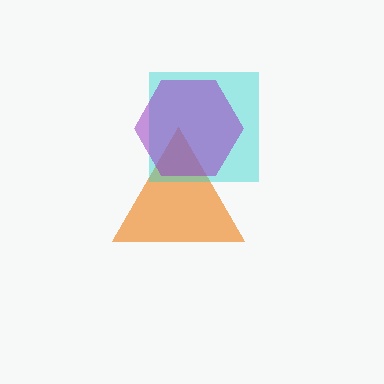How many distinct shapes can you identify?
There are 3 distinct shapes: an orange triangle, a cyan square, a purple hexagon.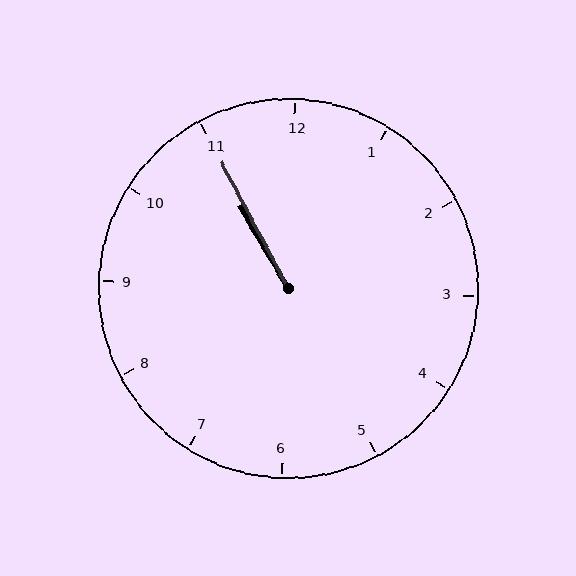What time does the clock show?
10:55.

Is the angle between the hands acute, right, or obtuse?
It is acute.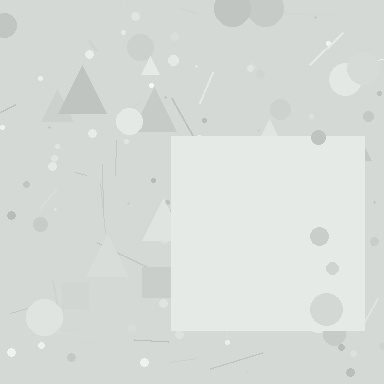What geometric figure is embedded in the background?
A square is embedded in the background.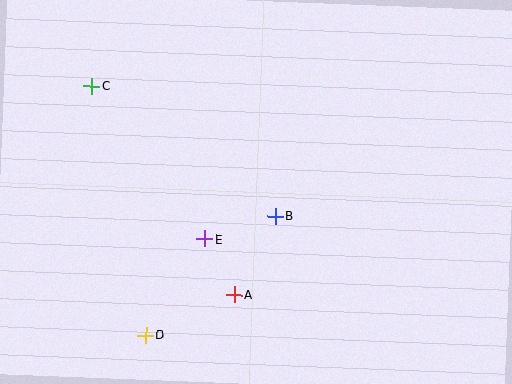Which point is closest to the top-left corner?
Point C is closest to the top-left corner.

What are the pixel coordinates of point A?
Point A is at (234, 294).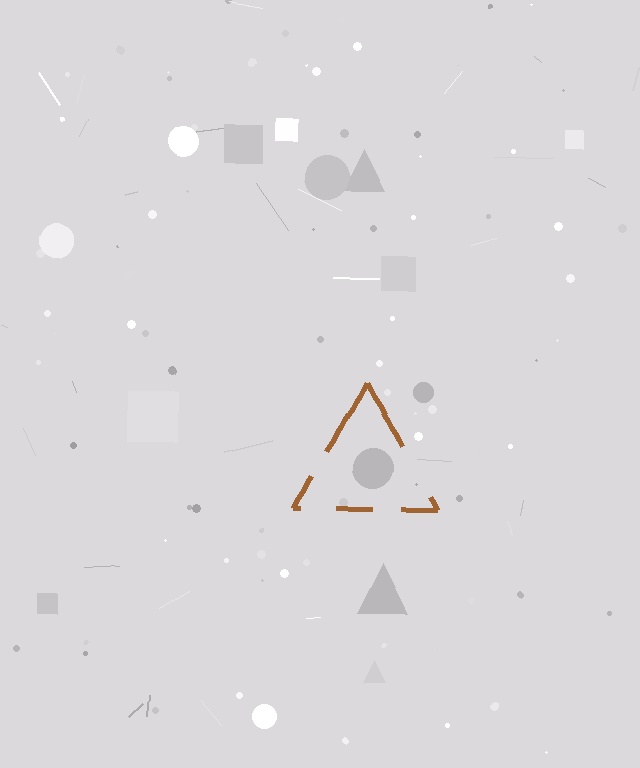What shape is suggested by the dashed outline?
The dashed outline suggests a triangle.